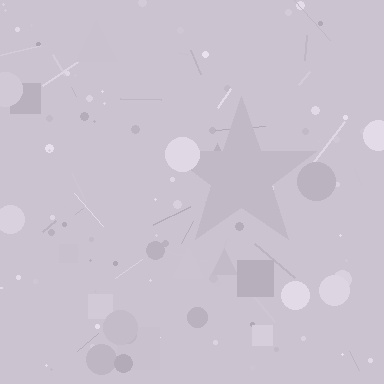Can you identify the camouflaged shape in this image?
The camouflaged shape is a star.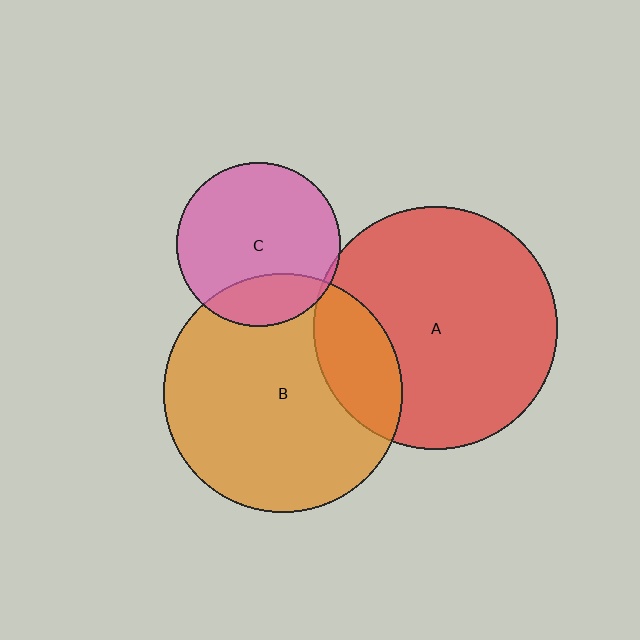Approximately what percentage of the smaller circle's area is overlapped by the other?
Approximately 20%.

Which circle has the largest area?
Circle A (red).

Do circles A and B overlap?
Yes.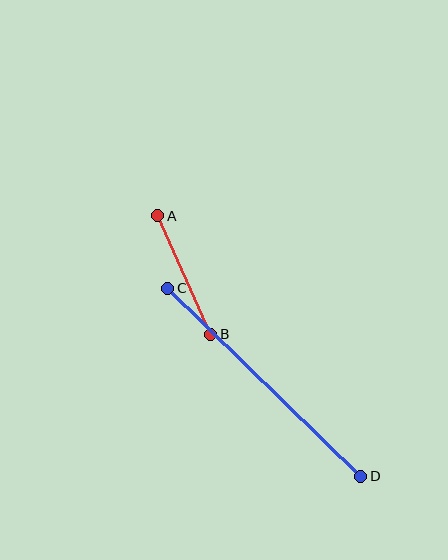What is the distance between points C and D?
The distance is approximately 269 pixels.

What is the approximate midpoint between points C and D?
The midpoint is at approximately (264, 382) pixels.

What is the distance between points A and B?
The distance is approximately 130 pixels.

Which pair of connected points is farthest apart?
Points C and D are farthest apart.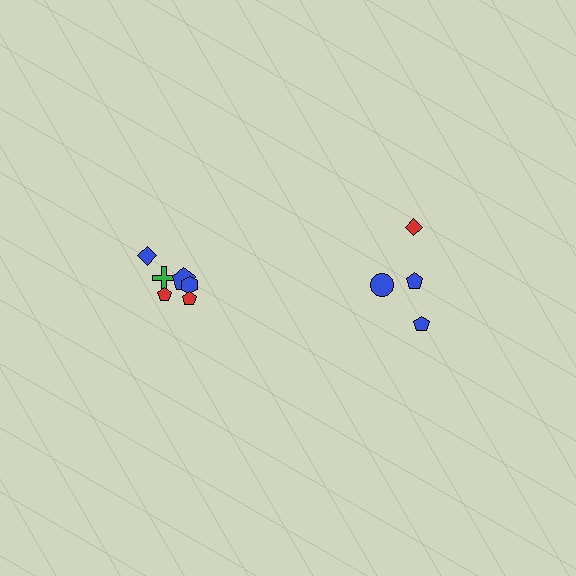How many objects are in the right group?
There are 4 objects.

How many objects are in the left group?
There are 6 objects.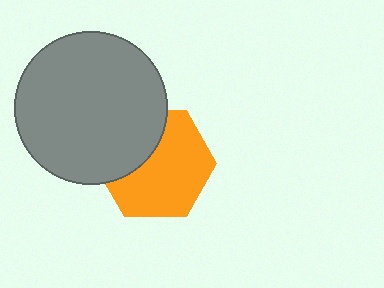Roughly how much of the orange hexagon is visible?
Most of it is visible (roughly 66%).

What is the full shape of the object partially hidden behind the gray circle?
The partially hidden object is an orange hexagon.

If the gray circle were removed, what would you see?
You would see the complete orange hexagon.